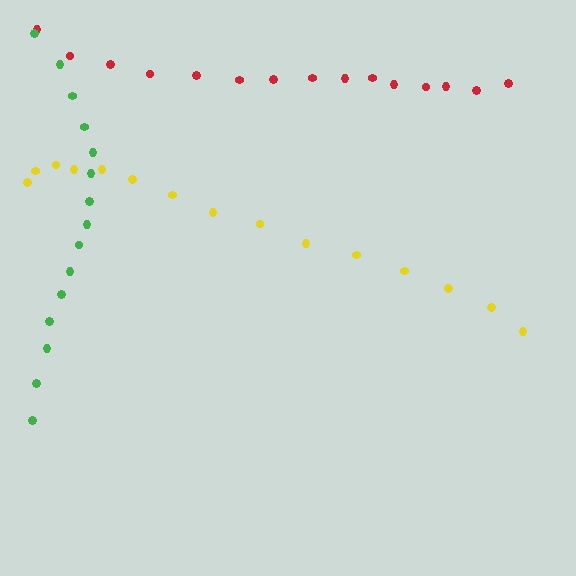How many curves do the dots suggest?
There are 3 distinct paths.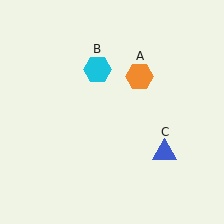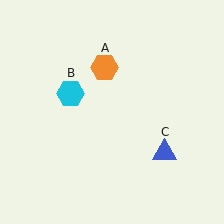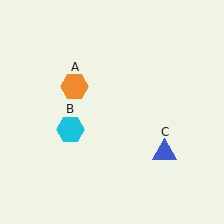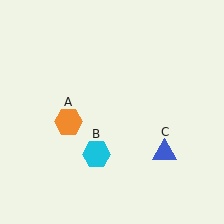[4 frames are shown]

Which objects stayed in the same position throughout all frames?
Blue triangle (object C) remained stationary.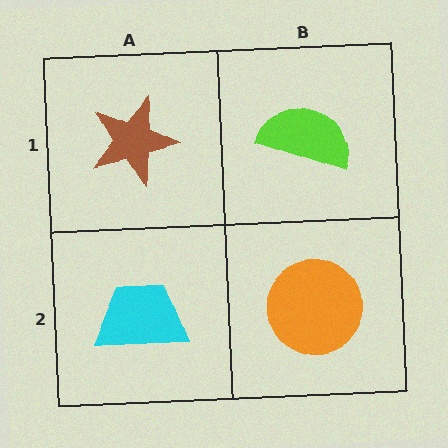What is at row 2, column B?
An orange circle.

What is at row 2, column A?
A cyan trapezoid.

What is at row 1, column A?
A brown star.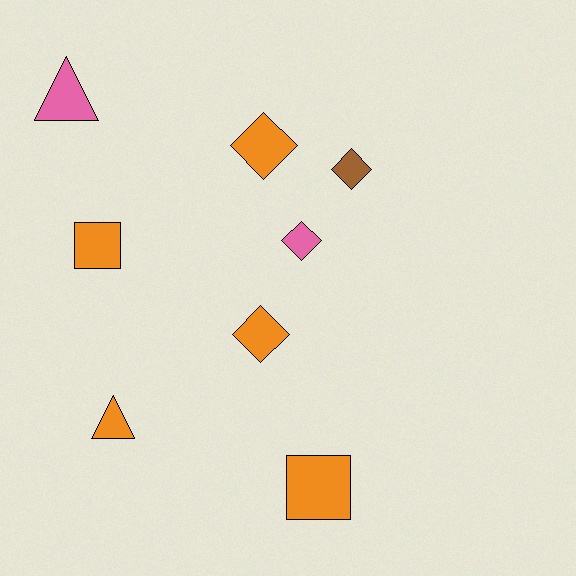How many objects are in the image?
There are 8 objects.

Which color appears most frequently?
Orange, with 5 objects.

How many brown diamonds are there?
There is 1 brown diamond.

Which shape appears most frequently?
Diamond, with 4 objects.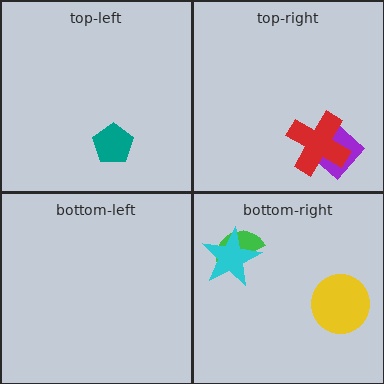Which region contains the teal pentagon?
The top-left region.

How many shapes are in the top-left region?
1.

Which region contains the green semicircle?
The bottom-right region.